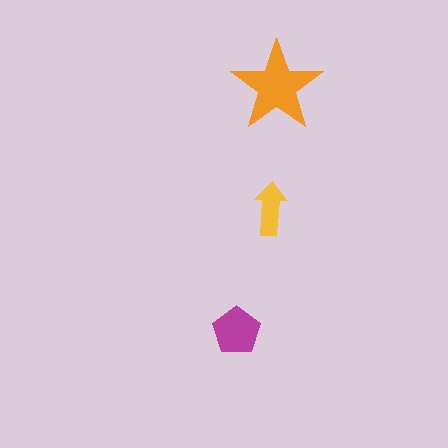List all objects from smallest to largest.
The yellow arrow, the magenta pentagon, the orange star.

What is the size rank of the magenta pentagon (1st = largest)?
2nd.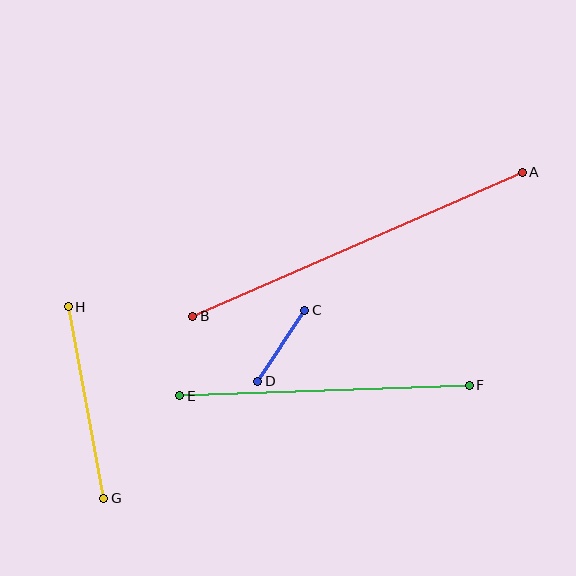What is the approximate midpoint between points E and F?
The midpoint is at approximately (325, 390) pixels.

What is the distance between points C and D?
The distance is approximately 86 pixels.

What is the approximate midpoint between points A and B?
The midpoint is at approximately (357, 244) pixels.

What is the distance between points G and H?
The distance is approximately 195 pixels.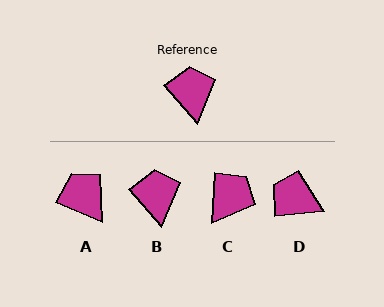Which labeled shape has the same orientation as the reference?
B.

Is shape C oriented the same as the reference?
No, it is off by about 44 degrees.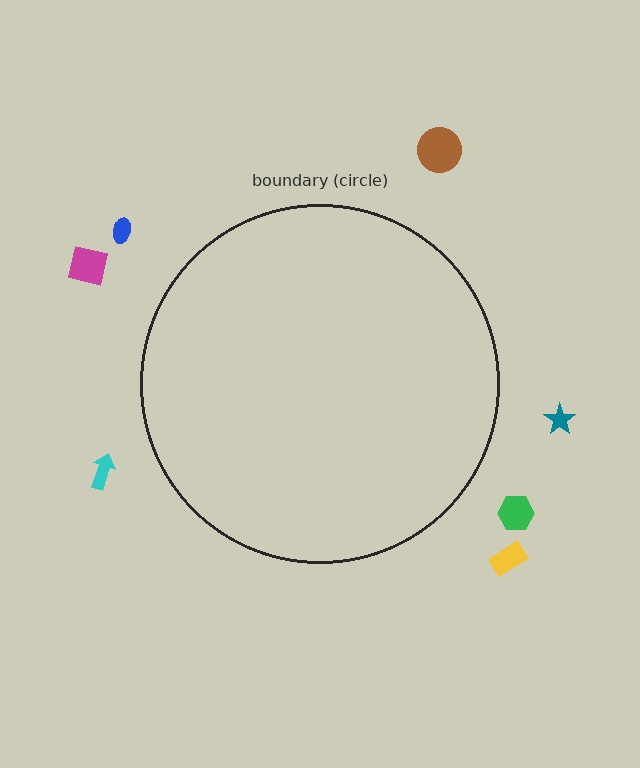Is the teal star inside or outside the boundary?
Outside.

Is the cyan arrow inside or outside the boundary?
Outside.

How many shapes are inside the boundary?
0 inside, 7 outside.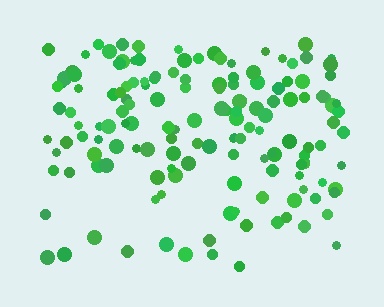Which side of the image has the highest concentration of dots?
The top.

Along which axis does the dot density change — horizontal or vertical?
Vertical.